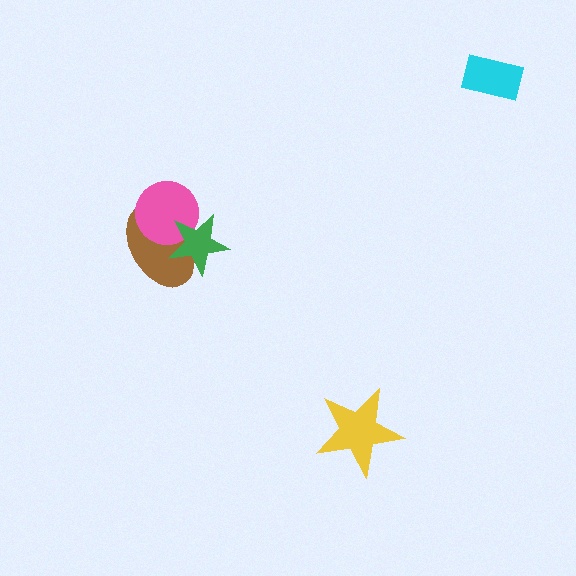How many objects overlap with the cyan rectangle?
0 objects overlap with the cyan rectangle.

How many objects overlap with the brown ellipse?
2 objects overlap with the brown ellipse.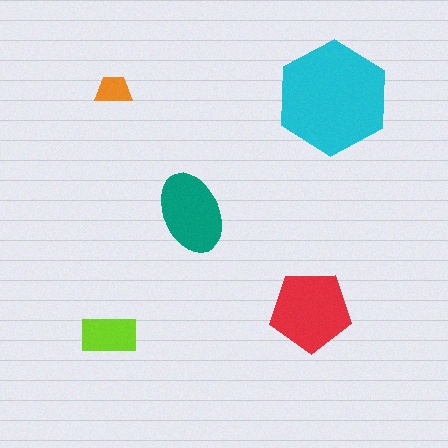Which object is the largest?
The cyan hexagon.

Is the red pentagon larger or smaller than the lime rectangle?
Larger.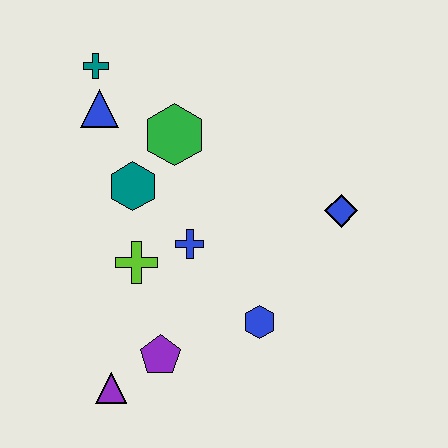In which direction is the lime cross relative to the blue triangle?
The lime cross is below the blue triangle.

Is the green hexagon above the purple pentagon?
Yes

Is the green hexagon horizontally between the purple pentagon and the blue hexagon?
Yes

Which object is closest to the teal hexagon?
The green hexagon is closest to the teal hexagon.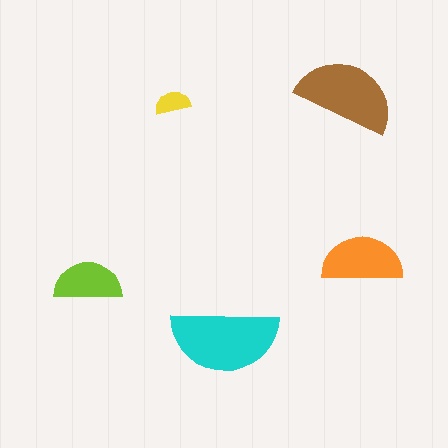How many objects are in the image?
There are 5 objects in the image.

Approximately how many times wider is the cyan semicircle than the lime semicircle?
About 1.5 times wider.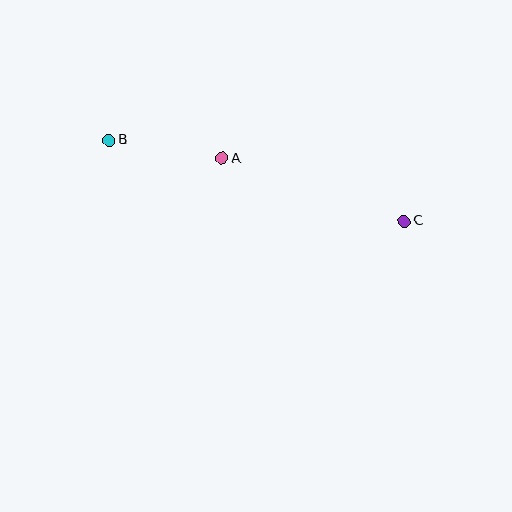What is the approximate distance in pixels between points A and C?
The distance between A and C is approximately 193 pixels.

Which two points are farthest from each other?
Points B and C are farthest from each other.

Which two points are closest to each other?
Points A and B are closest to each other.